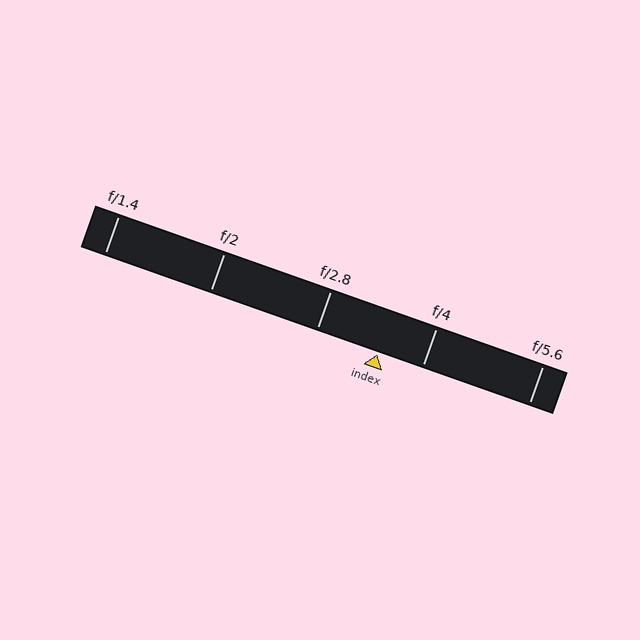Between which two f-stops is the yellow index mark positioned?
The index mark is between f/2.8 and f/4.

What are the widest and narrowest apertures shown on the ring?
The widest aperture shown is f/1.4 and the narrowest is f/5.6.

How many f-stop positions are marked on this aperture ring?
There are 5 f-stop positions marked.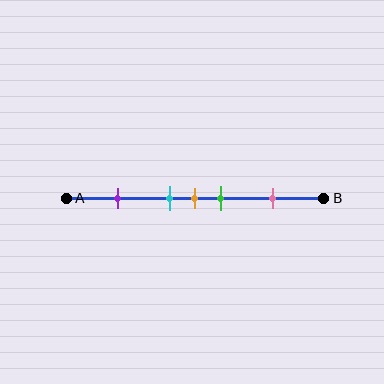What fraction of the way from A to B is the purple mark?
The purple mark is approximately 20% (0.2) of the way from A to B.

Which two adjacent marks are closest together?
The cyan and orange marks are the closest adjacent pair.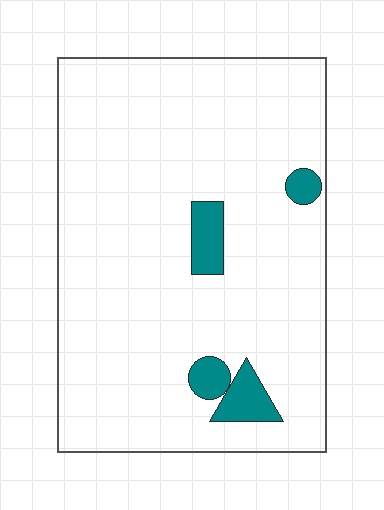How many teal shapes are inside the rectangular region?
4.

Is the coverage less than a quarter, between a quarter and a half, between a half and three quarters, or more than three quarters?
Less than a quarter.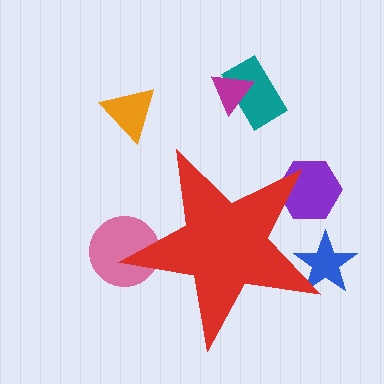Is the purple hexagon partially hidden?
Yes, the purple hexagon is partially hidden behind the red star.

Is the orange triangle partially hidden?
No, the orange triangle is fully visible.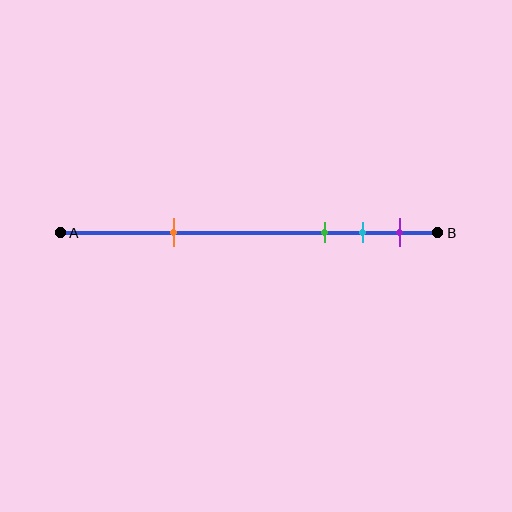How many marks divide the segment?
There are 4 marks dividing the segment.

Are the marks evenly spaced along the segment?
No, the marks are not evenly spaced.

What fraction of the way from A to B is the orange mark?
The orange mark is approximately 30% (0.3) of the way from A to B.